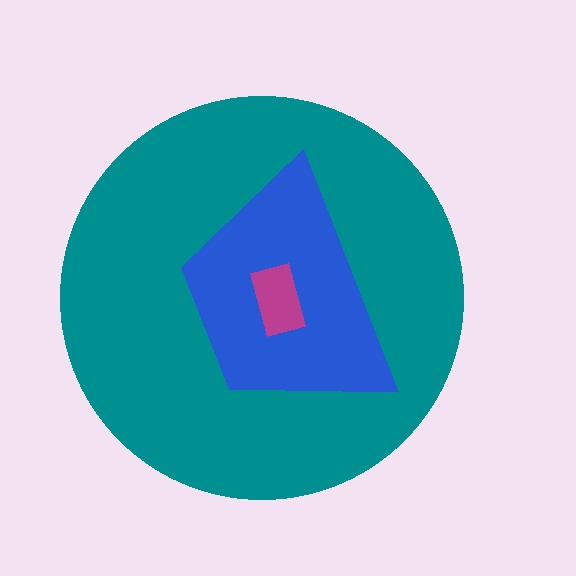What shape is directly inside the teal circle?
The blue trapezoid.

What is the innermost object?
The magenta rectangle.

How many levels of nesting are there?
3.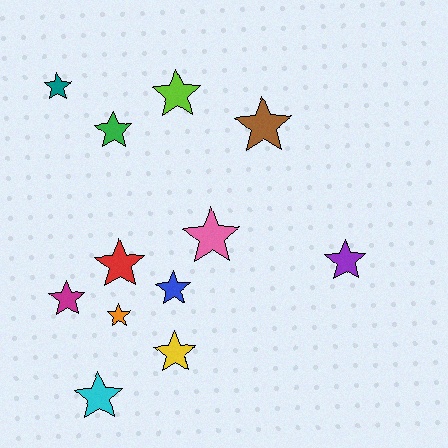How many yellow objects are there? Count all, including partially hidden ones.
There is 1 yellow object.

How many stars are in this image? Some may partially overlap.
There are 12 stars.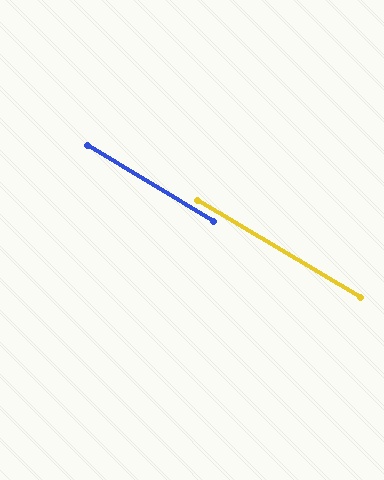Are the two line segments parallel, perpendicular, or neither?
Parallel — their directions differ by only 0.3°.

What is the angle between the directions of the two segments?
Approximately 0 degrees.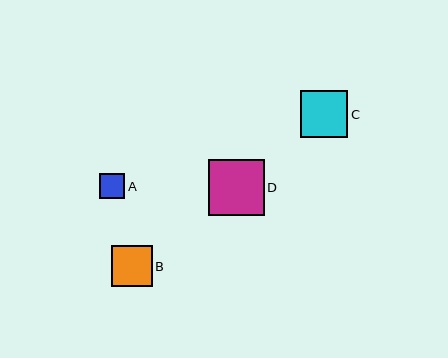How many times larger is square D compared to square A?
Square D is approximately 2.3 times the size of square A.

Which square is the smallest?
Square A is the smallest with a size of approximately 25 pixels.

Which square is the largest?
Square D is the largest with a size of approximately 56 pixels.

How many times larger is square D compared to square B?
Square D is approximately 1.4 times the size of square B.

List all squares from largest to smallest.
From largest to smallest: D, C, B, A.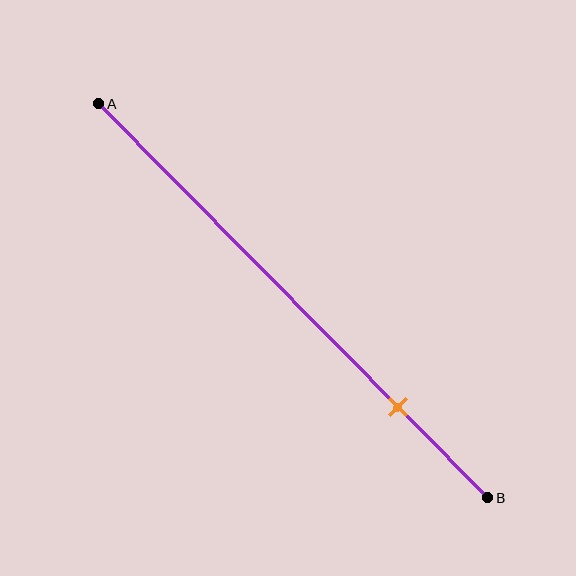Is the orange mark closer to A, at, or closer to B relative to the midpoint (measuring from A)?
The orange mark is closer to point B than the midpoint of segment AB.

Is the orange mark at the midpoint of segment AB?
No, the mark is at about 75% from A, not at the 50% midpoint.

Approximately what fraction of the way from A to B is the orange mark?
The orange mark is approximately 75% of the way from A to B.